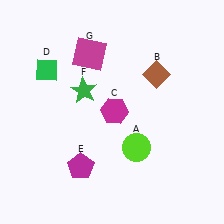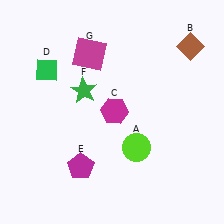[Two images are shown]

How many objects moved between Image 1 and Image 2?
1 object moved between the two images.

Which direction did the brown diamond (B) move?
The brown diamond (B) moved right.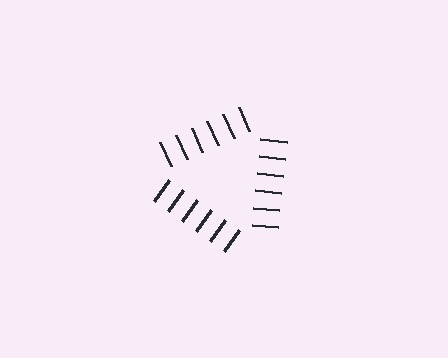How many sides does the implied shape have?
3 sides — the line-ends trace a triangle.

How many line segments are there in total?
18 — 6 along each of the 3 edges.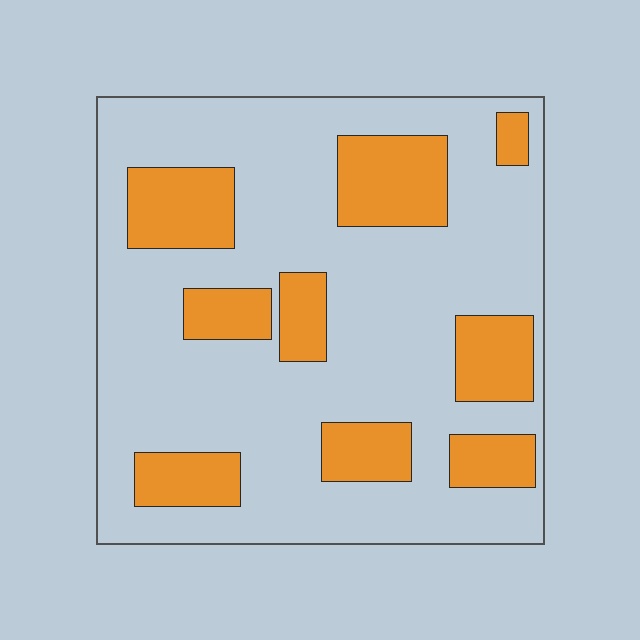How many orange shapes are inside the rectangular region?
9.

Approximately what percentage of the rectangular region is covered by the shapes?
Approximately 25%.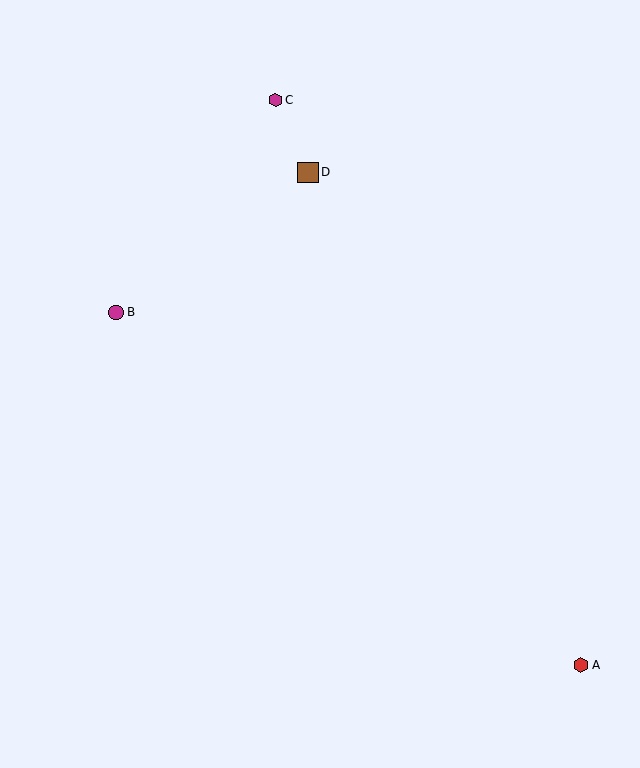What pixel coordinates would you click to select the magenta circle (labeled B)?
Click at (116, 312) to select the magenta circle B.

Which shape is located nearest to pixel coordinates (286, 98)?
The magenta hexagon (labeled C) at (275, 100) is nearest to that location.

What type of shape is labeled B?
Shape B is a magenta circle.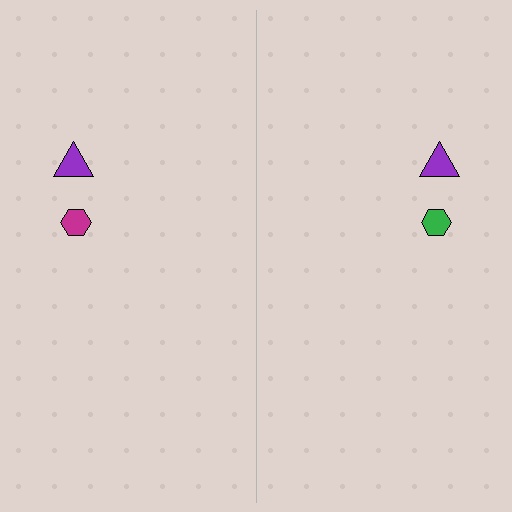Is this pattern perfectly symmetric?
No, the pattern is not perfectly symmetric. The green hexagon on the right side breaks the symmetry — its mirror counterpart is magenta.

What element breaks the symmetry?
The green hexagon on the right side breaks the symmetry — its mirror counterpart is magenta.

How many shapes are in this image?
There are 4 shapes in this image.